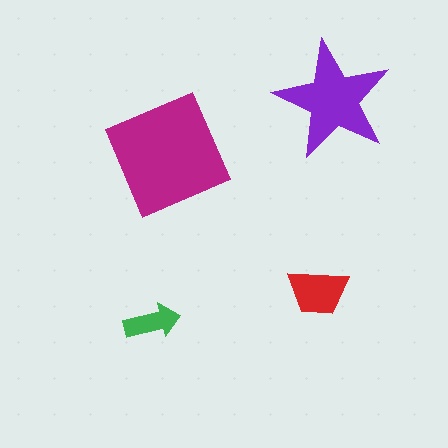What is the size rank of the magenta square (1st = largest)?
1st.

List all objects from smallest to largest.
The green arrow, the red trapezoid, the purple star, the magenta square.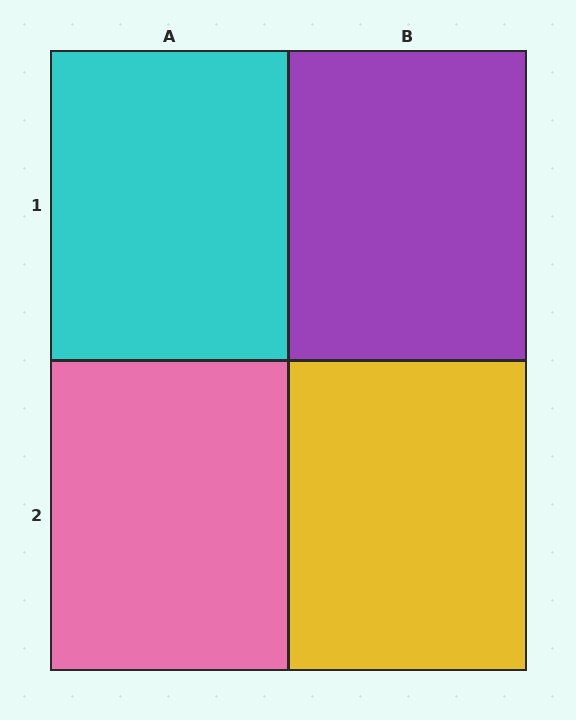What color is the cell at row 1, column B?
Purple.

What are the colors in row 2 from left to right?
Pink, yellow.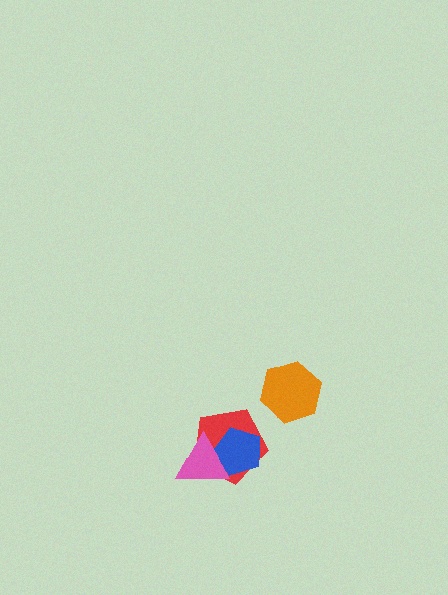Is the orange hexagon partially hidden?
No, no other shape covers it.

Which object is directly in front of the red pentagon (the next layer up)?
The blue pentagon is directly in front of the red pentagon.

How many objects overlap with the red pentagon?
2 objects overlap with the red pentagon.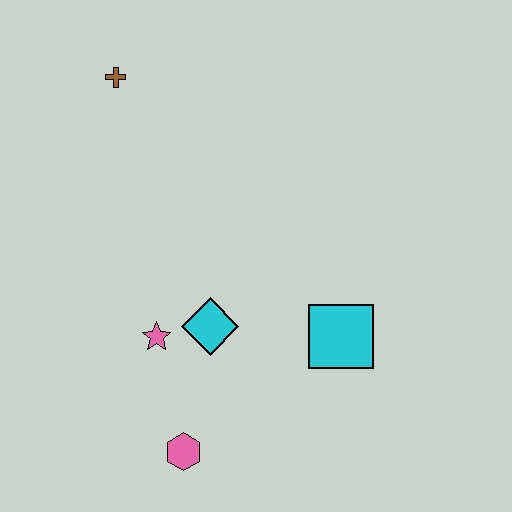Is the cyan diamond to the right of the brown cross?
Yes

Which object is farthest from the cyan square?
The brown cross is farthest from the cyan square.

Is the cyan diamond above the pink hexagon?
Yes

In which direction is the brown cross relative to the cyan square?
The brown cross is above the cyan square.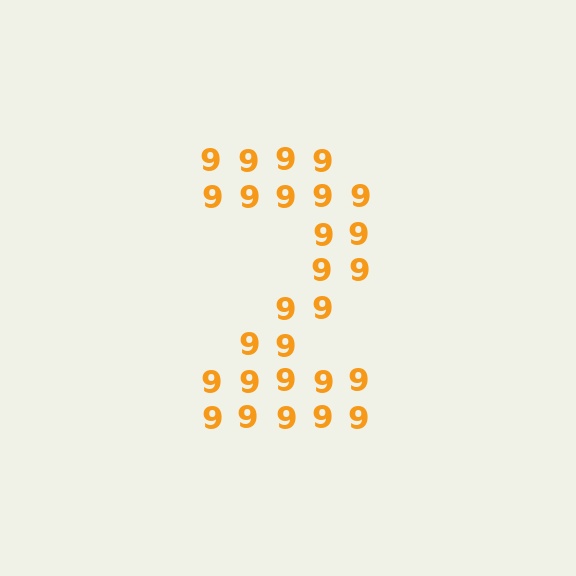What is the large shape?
The large shape is the digit 2.